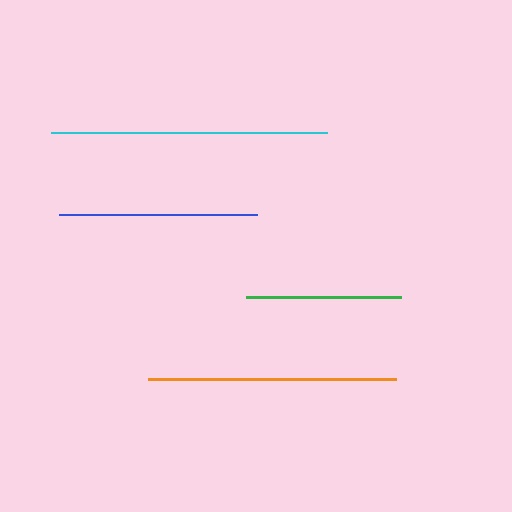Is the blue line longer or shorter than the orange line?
The orange line is longer than the blue line.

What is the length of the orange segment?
The orange segment is approximately 248 pixels long.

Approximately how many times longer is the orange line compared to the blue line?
The orange line is approximately 1.3 times the length of the blue line.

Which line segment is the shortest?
The green line is the shortest at approximately 155 pixels.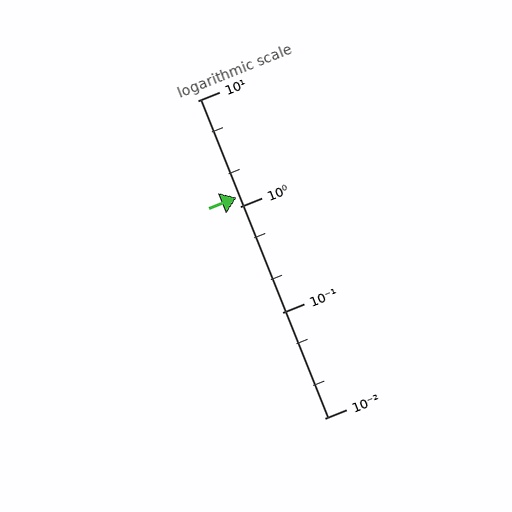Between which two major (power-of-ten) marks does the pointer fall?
The pointer is between 1 and 10.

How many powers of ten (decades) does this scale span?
The scale spans 3 decades, from 0.01 to 10.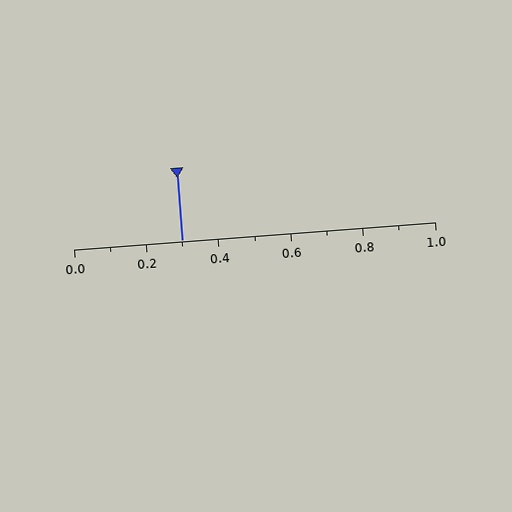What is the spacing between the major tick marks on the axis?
The major ticks are spaced 0.2 apart.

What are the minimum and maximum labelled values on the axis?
The axis runs from 0.0 to 1.0.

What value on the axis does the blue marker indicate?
The marker indicates approximately 0.3.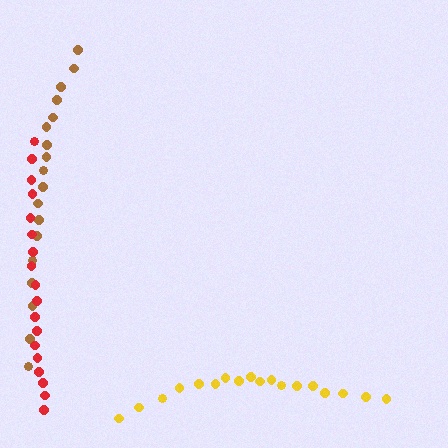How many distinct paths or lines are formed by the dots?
There are 3 distinct paths.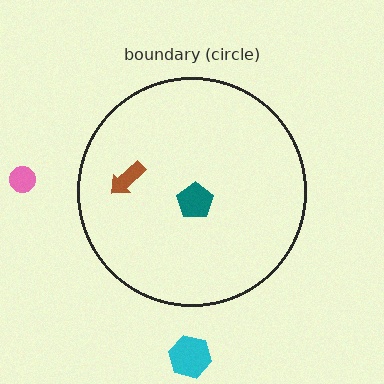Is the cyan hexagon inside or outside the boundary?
Outside.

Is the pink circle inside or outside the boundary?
Outside.